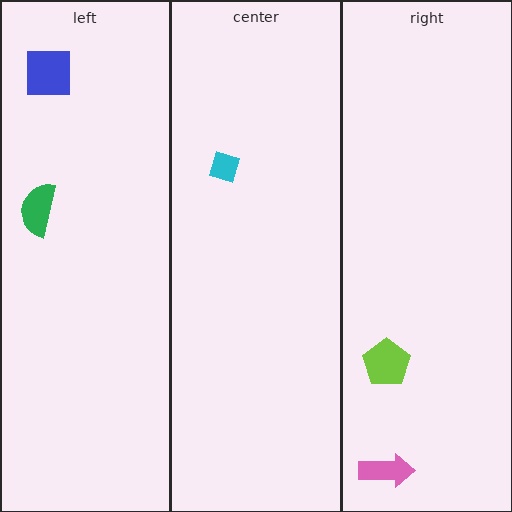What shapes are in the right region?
The lime pentagon, the pink arrow.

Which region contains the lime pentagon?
The right region.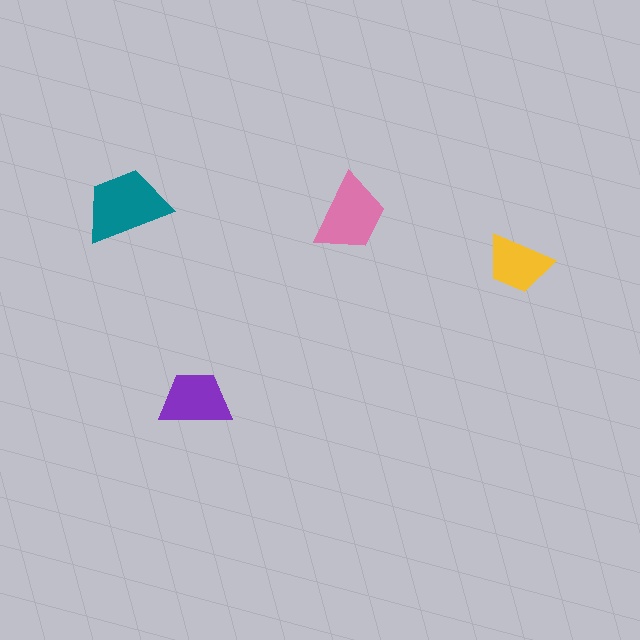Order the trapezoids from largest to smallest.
the teal one, the pink one, the purple one, the yellow one.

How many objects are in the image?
There are 4 objects in the image.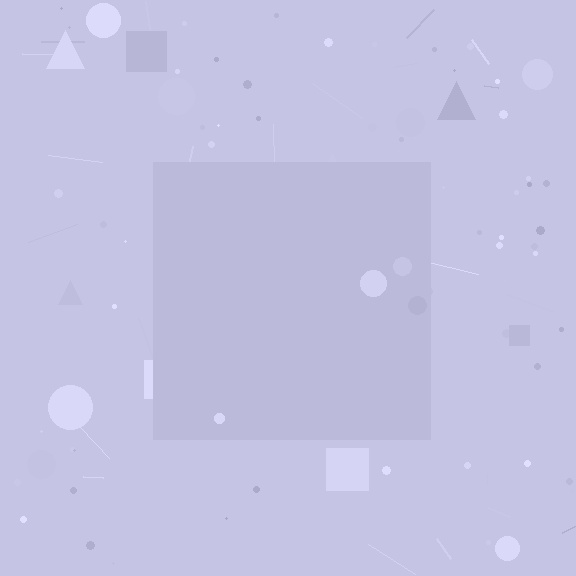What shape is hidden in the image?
A square is hidden in the image.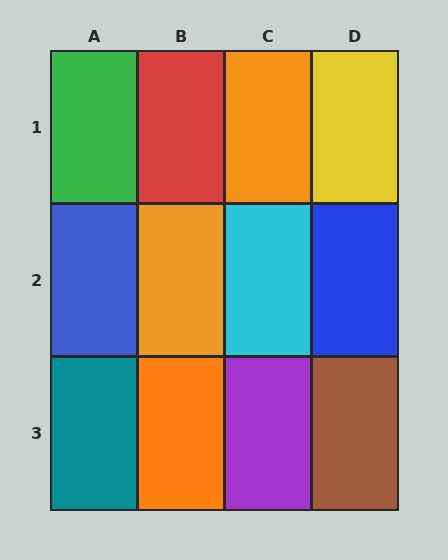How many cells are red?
1 cell is red.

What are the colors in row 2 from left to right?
Blue, orange, cyan, blue.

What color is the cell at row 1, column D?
Yellow.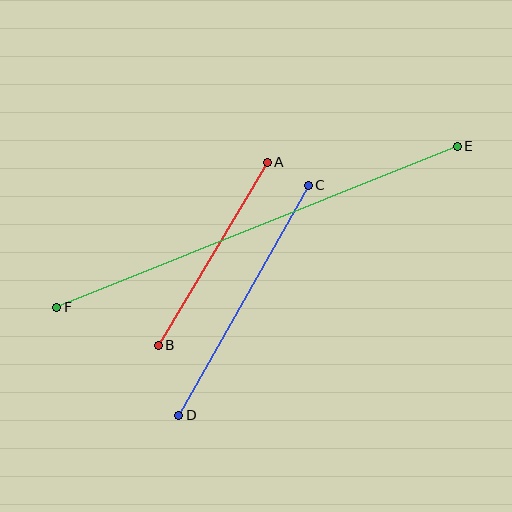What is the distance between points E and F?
The distance is approximately 431 pixels.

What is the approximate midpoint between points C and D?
The midpoint is at approximately (243, 300) pixels.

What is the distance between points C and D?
The distance is approximately 264 pixels.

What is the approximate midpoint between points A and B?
The midpoint is at approximately (213, 254) pixels.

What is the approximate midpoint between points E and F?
The midpoint is at approximately (257, 227) pixels.